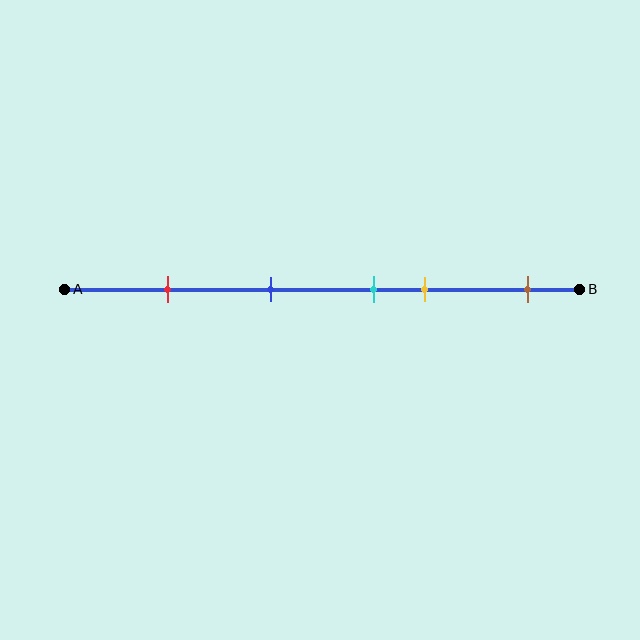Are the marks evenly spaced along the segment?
No, the marks are not evenly spaced.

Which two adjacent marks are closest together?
The cyan and yellow marks are the closest adjacent pair.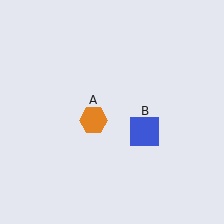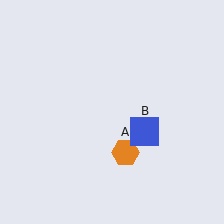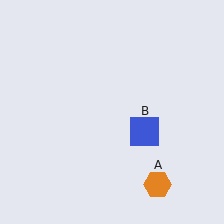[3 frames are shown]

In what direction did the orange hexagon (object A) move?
The orange hexagon (object A) moved down and to the right.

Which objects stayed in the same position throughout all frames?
Blue square (object B) remained stationary.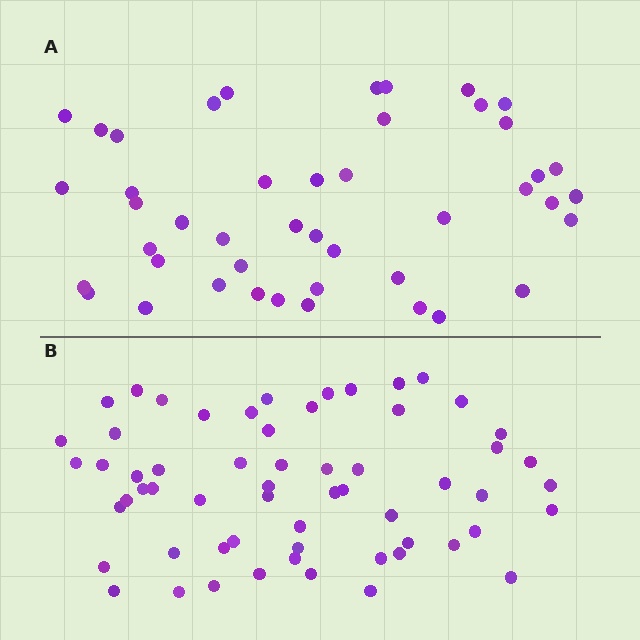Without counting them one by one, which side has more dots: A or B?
Region B (the bottom region) has more dots.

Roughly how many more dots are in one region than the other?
Region B has approximately 15 more dots than region A.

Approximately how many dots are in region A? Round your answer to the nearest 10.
About 40 dots. (The exact count is 45, which rounds to 40.)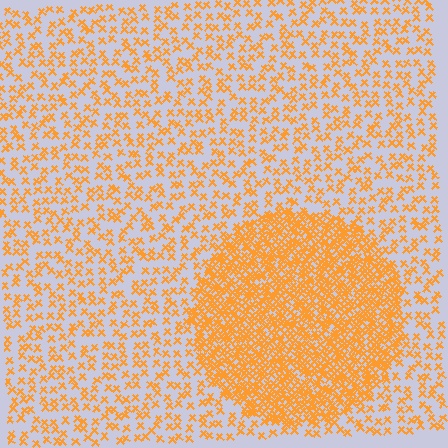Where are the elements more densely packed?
The elements are more densely packed inside the circle boundary.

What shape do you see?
I see a circle.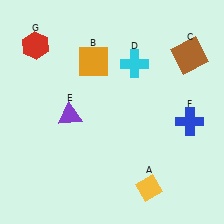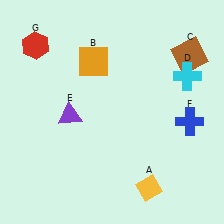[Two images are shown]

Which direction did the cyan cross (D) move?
The cyan cross (D) moved right.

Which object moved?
The cyan cross (D) moved right.